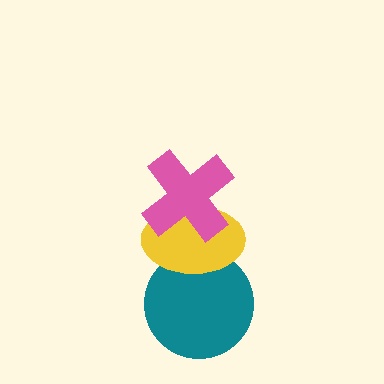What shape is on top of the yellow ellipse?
The pink cross is on top of the yellow ellipse.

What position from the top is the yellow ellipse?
The yellow ellipse is 2nd from the top.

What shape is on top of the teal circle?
The yellow ellipse is on top of the teal circle.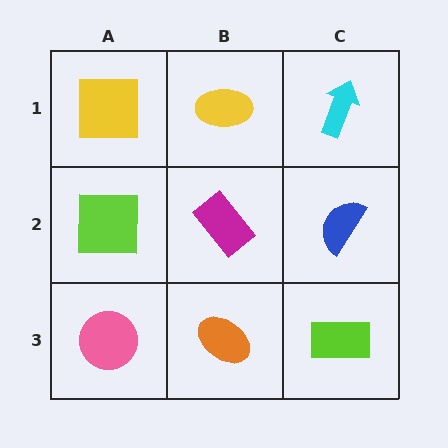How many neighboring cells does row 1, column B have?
3.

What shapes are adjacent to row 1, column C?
A blue semicircle (row 2, column C), a yellow ellipse (row 1, column B).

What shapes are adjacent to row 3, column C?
A blue semicircle (row 2, column C), an orange ellipse (row 3, column B).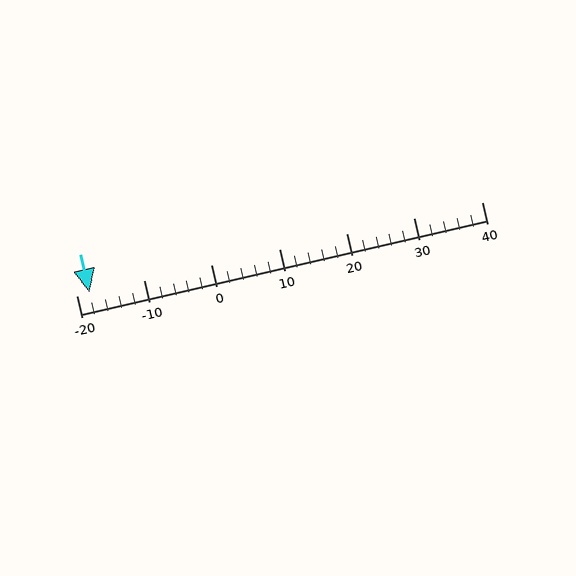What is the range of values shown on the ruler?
The ruler shows values from -20 to 40.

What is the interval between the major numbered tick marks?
The major tick marks are spaced 10 units apart.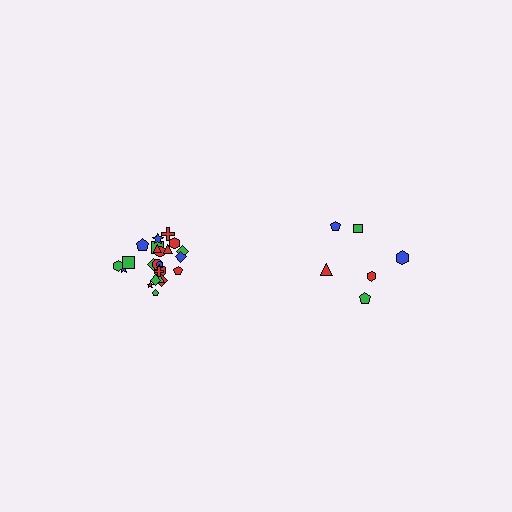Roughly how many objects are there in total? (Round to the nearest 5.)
Roughly 30 objects in total.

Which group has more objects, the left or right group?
The left group.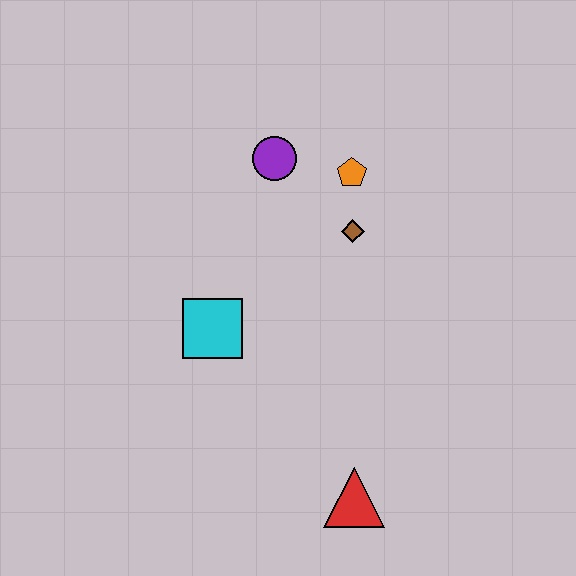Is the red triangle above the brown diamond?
No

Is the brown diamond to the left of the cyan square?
No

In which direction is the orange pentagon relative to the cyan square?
The orange pentagon is above the cyan square.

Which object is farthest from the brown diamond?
The red triangle is farthest from the brown diamond.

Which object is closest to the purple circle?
The orange pentagon is closest to the purple circle.